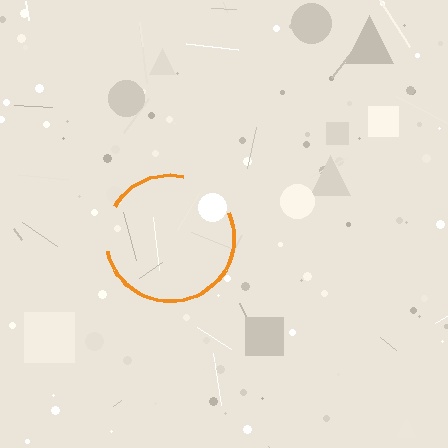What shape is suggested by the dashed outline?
The dashed outline suggests a circle.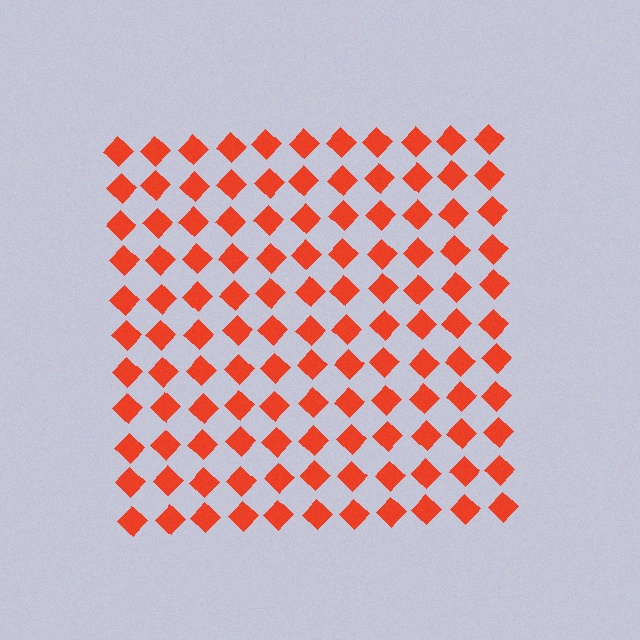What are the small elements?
The small elements are diamonds.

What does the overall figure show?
The overall figure shows a square.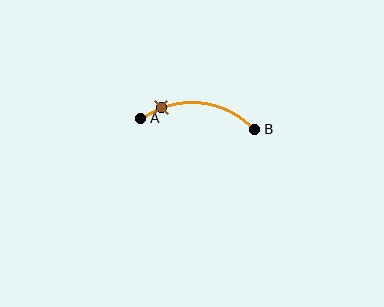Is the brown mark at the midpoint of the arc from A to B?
No. The brown mark lies on the arc but is closer to endpoint A. The arc midpoint would be at the point on the curve equidistant along the arc from both A and B.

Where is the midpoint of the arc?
The arc midpoint is the point on the curve farthest from the straight line joining A and B. It sits above that line.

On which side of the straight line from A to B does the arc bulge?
The arc bulges above the straight line connecting A and B.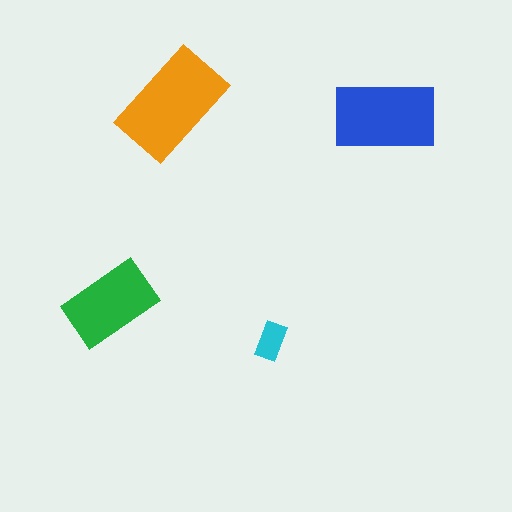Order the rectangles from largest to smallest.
the orange one, the blue one, the green one, the cyan one.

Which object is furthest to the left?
The green rectangle is leftmost.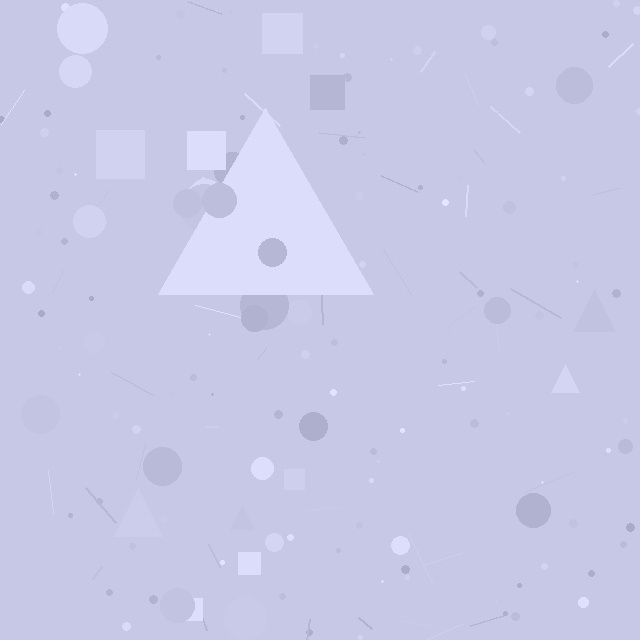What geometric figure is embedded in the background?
A triangle is embedded in the background.